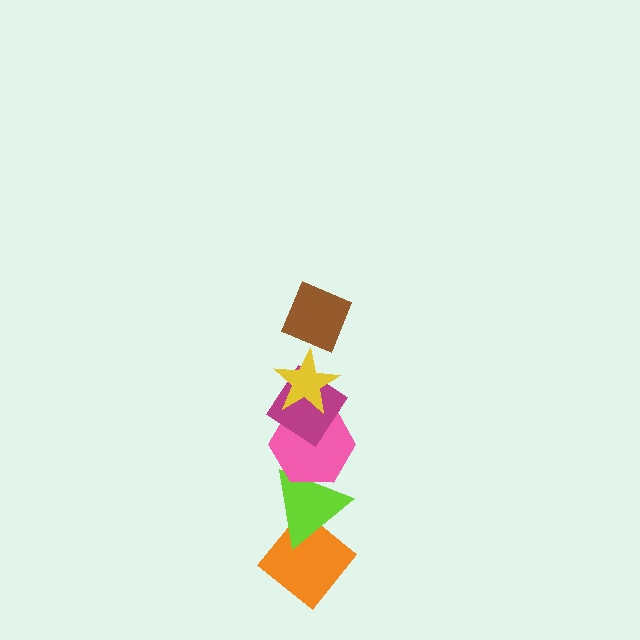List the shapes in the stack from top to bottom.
From top to bottom: the brown diamond, the yellow star, the magenta diamond, the pink hexagon, the lime triangle, the orange diamond.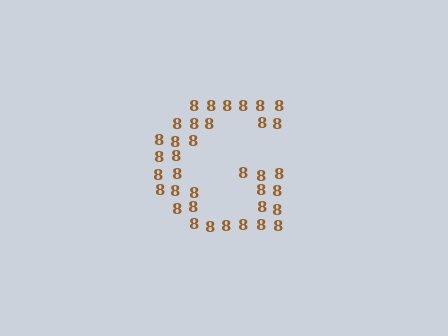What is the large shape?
The large shape is the letter G.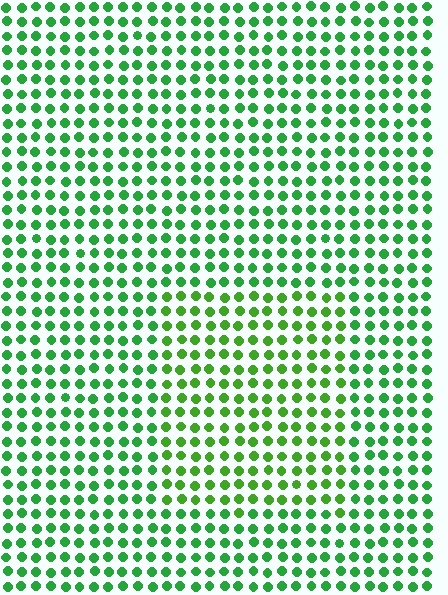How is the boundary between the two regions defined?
The boundary is defined purely by a slight shift in hue (about 22 degrees). Spacing, size, and orientation are identical on both sides.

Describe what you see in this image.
The image is filled with small green elements in a uniform arrangement. A rectangle-shaped region is visible where the elements are tinted to a slightly different hue, forming a subtle color boundary.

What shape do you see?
I see a rectangle.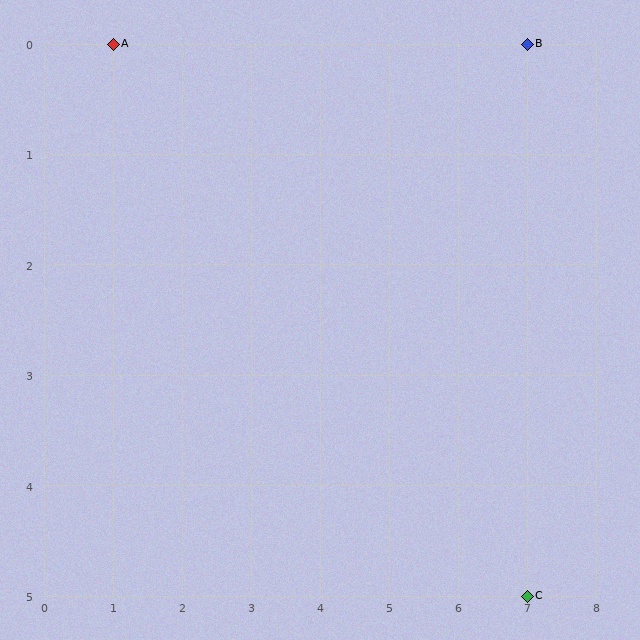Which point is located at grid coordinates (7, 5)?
Point C is at (7, 5).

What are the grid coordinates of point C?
Point C is at grid coordinates (7, 5).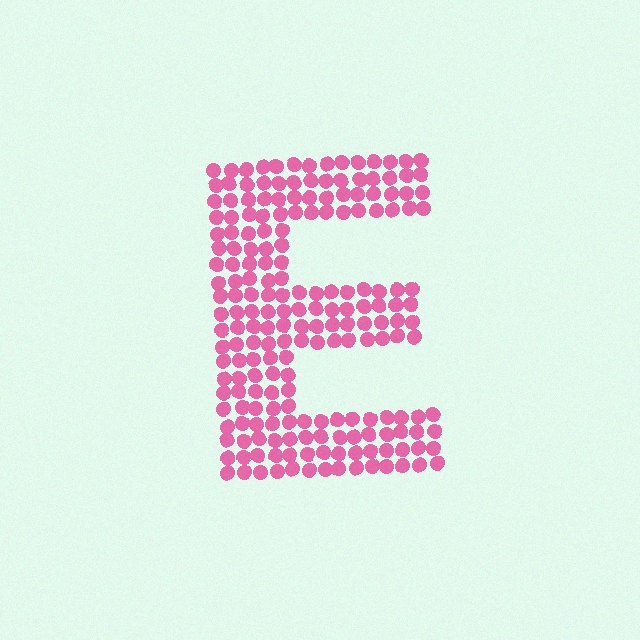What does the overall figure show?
The overall figure shows the letter E.